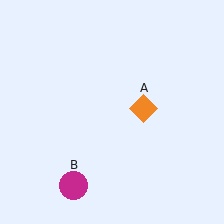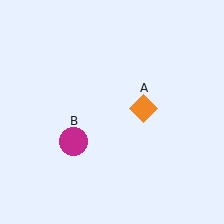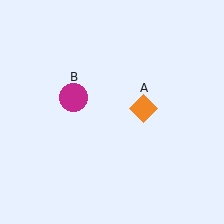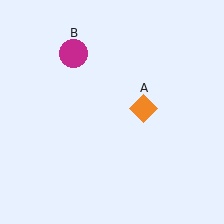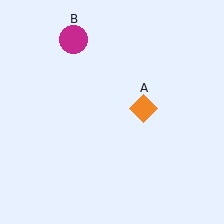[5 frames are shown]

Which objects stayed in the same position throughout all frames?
Orange diamond (object A) remained stationary.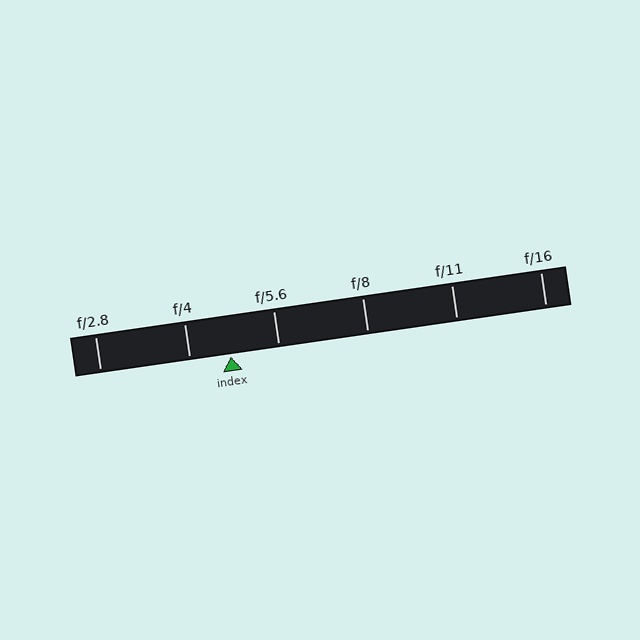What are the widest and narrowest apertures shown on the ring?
The widest aperture shown is f/2.8 and the narrowest is f/16.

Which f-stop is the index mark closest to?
The index mark is closest to f/4.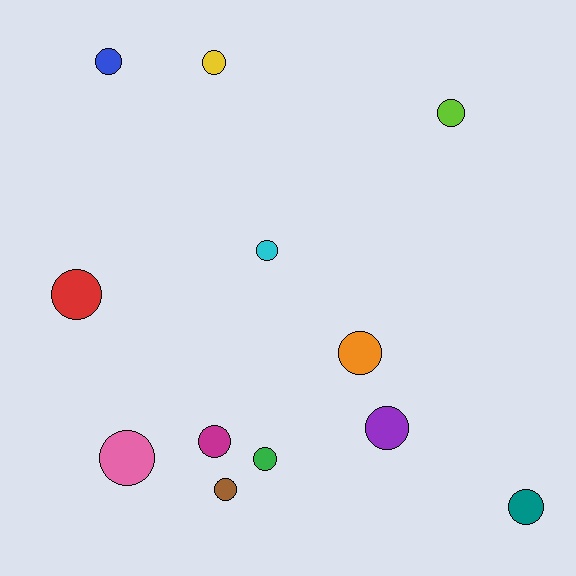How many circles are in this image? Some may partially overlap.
There are 12 circles.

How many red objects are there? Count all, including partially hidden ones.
There is 1 red object.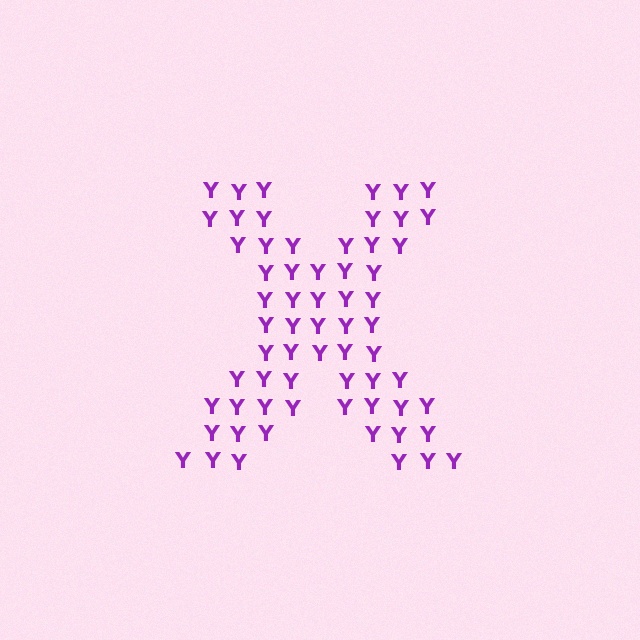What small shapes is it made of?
It is made of small letter Y's.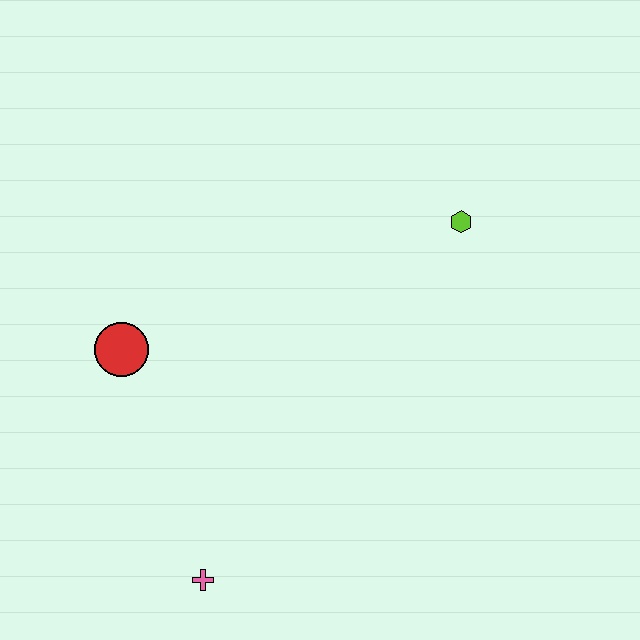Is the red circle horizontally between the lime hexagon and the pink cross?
No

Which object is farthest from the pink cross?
The lime hexagon is farthest from the pink cross.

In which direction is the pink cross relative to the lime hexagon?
The pink cross is below the lime hexagon.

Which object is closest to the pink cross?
The red circle is closest to the pink cross.